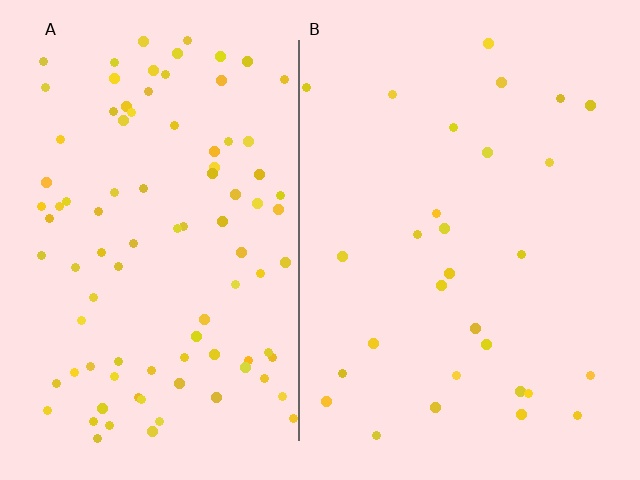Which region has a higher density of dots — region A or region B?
A (the left).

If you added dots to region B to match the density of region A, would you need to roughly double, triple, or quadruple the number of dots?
Approximately triple.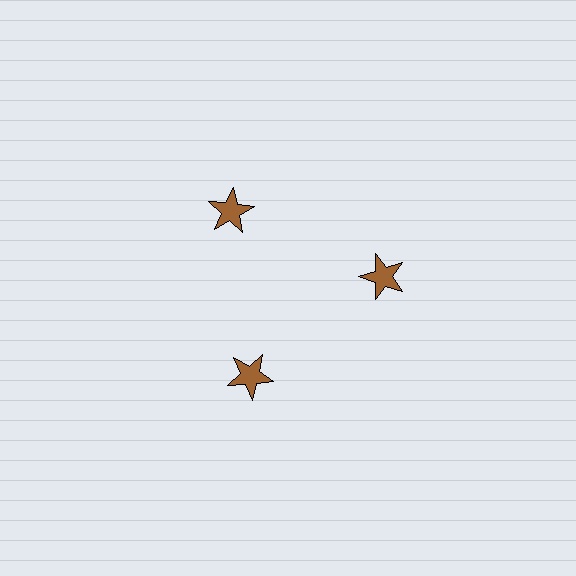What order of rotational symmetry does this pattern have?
This pattern has 3-fold rotational symmetry.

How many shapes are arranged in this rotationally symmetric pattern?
There are 3 shapes, arranged in 3 groups of 1.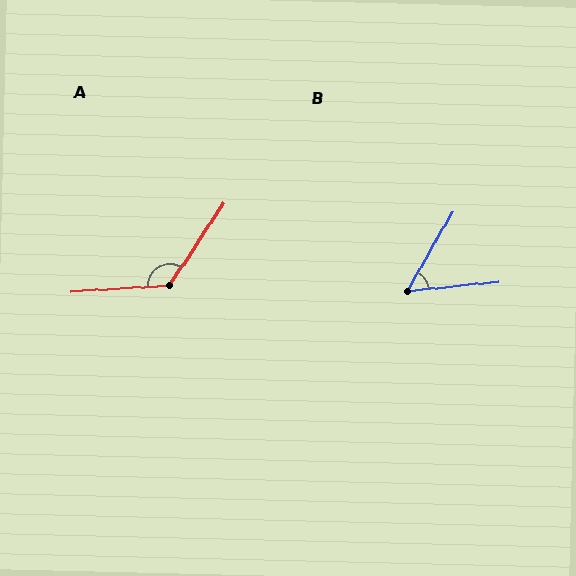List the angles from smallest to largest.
B (54°), A (127°).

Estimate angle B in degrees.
Approximately 54 degrees.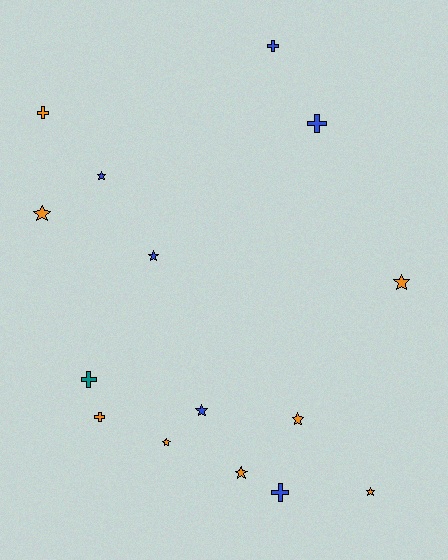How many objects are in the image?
There are 15 objects.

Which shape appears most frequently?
Star, with 9 objects.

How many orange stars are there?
There are 6 orange stars.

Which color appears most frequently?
Orange, with 8 objects.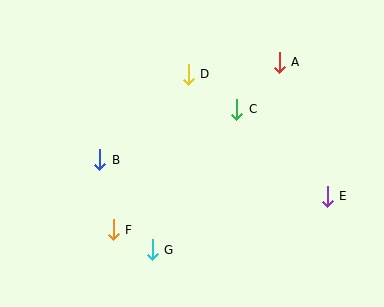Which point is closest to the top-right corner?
Point A is closest to the top-right corner.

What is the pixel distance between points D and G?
The distance between D and G is 179 pixels.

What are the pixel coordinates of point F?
Point F is at (113, 230).